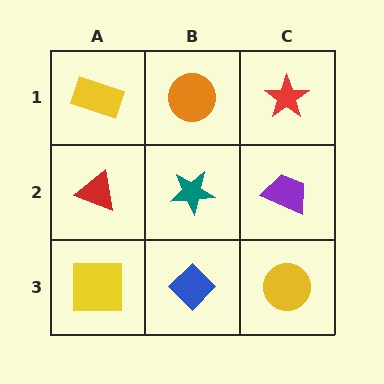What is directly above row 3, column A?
A red triangle.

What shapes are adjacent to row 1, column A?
A red triangle (row 2, column A), an orange circle (row 1, column B).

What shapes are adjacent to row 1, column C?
A purple trapezoid (row 2, column C), an orange circle (row 1, column B).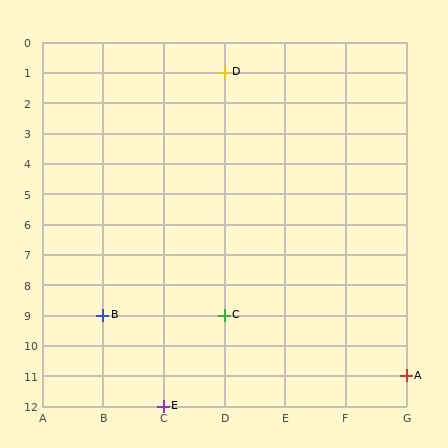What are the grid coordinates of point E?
Point E is at grid coordinates (C, 12).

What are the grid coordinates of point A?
Point A is at grid coordinates (G, 11).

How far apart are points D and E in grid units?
Points D and E are 1 column and 11 rows apart (about 11.0 grid units diagonally).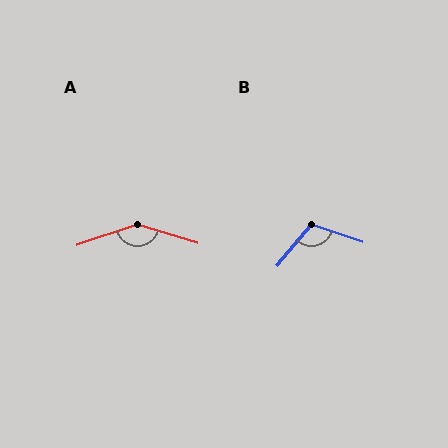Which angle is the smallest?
B, at approximately 111 degrees.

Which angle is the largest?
A, at approximately 144 degrees.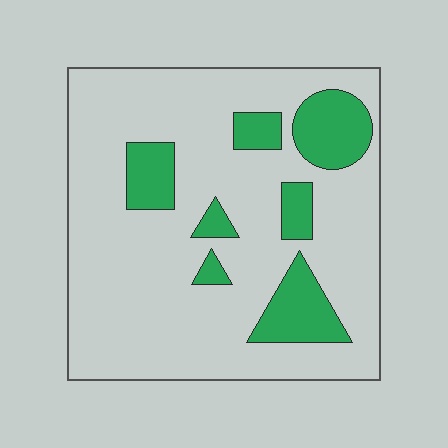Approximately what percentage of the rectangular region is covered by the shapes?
Approximately 20%.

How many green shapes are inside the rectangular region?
7.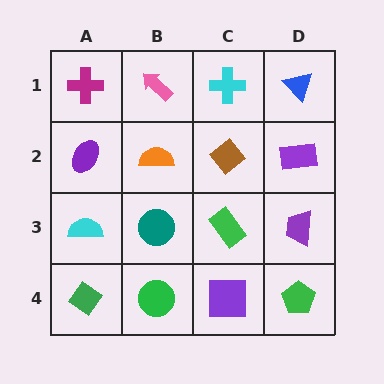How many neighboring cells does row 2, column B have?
4.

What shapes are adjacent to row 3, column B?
An orange semicircle (row 2, column B), a green circle (row 4, column B), a cyan semicircle (row 3, column A), a green rectangle (row 3, column C).